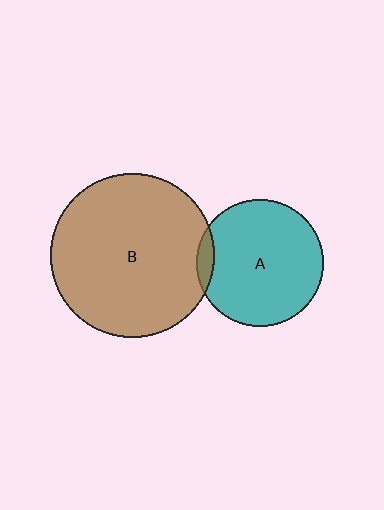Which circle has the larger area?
Circle B (brown).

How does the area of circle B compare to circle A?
Approximately 1.7 times.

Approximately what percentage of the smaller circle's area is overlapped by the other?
Approximately 5%.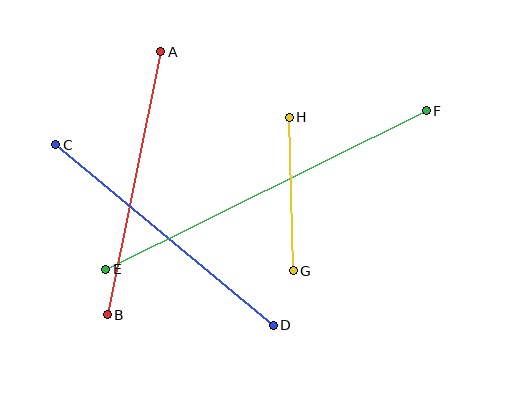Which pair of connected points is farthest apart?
Points E and F are farthest apart.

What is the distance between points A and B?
The distance is approximately 268 pixels.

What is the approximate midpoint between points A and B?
The midpoint is at approximately (134, 183) pixels.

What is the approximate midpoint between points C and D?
The midpoint is at approximately (165, 235) pixels.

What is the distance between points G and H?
The distance is approximately 153 pixels.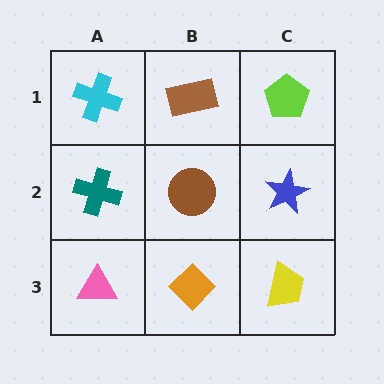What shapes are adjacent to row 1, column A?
A teal cross (row 2, column A), a brown rectangle (row 1, column B).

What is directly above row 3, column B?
A brown circle.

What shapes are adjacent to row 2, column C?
A lime pentagon (row 1, column C), a yellow trapezoid (row 3, column C), a brown circle (row 2, column B).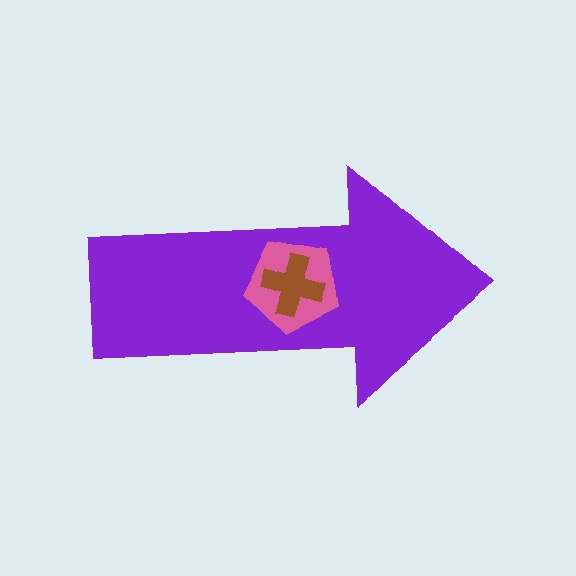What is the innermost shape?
The brown cross.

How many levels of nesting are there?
3.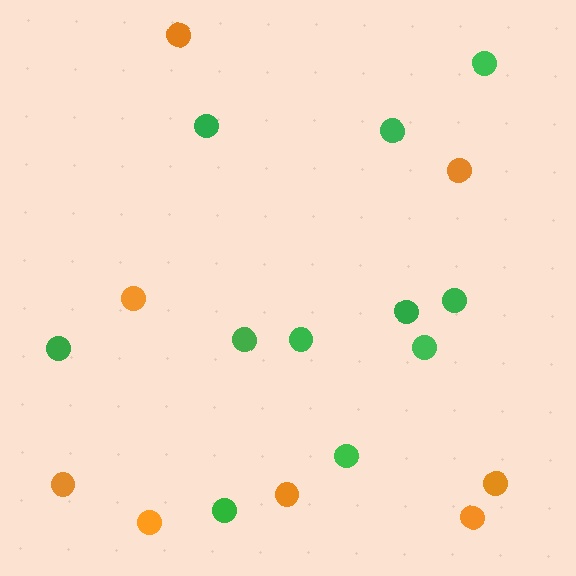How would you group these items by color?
There are 2 groups: one group of orange circles (8) and one group of green circles (11).